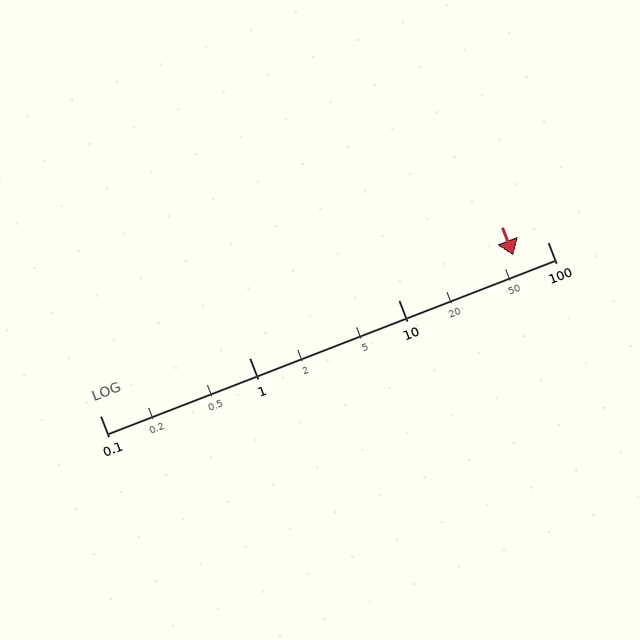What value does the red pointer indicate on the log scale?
The pointer indicates approximately 59.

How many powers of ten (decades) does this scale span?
The scale spans 3 decades, from 0.1 to 100.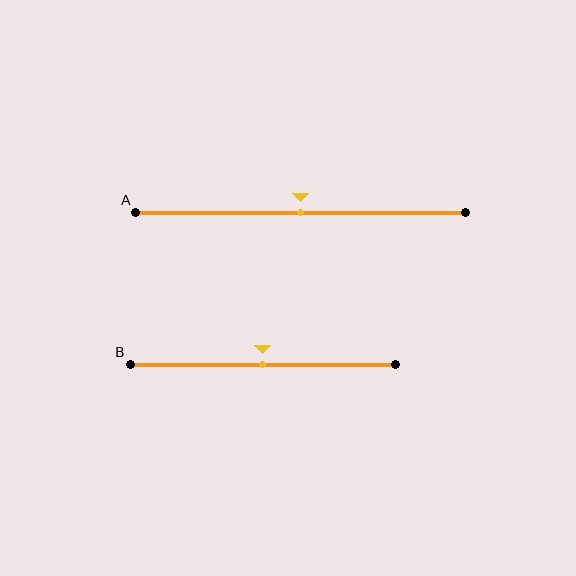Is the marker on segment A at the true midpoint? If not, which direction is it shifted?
Yes, the marker on segment A is at the true midpoint.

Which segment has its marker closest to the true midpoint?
Segment A has its marker closest to the true midpoint.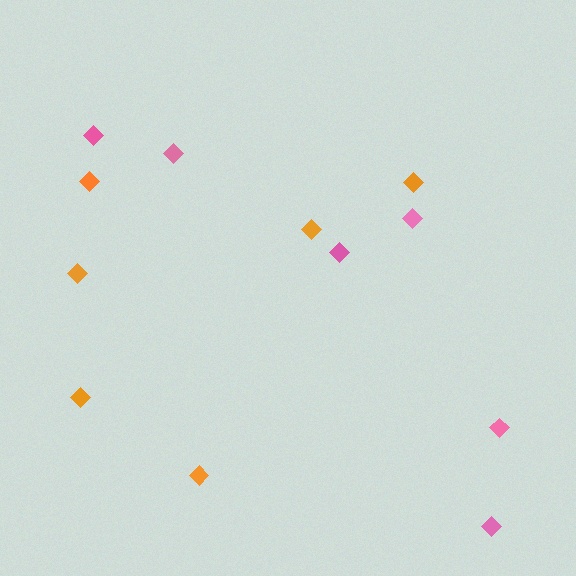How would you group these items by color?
There are 2 groups: one group of orange diamonds (6) and one group of pink diamonds (6).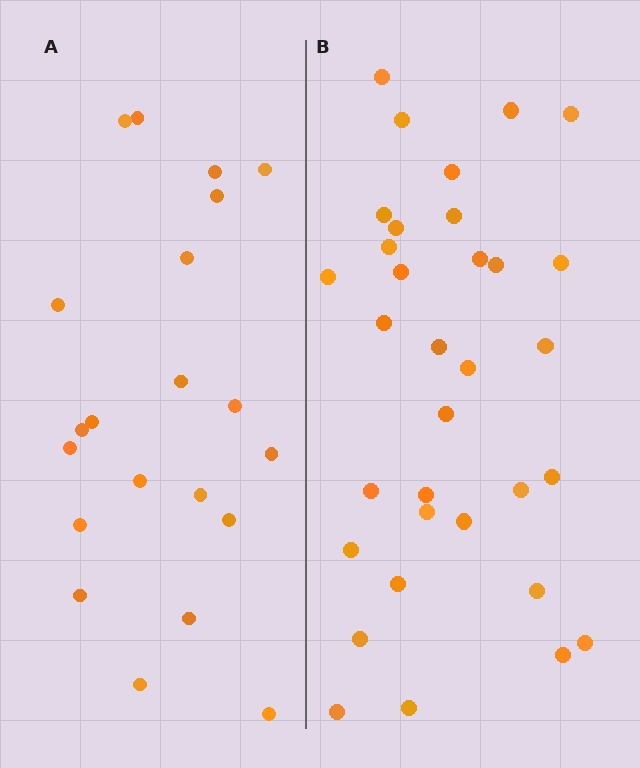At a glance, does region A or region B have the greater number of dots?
Region B (the right region) has more dots.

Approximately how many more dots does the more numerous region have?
Region B has roughly 12 or so more dots than region A.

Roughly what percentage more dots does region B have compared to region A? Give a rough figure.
About 55% more.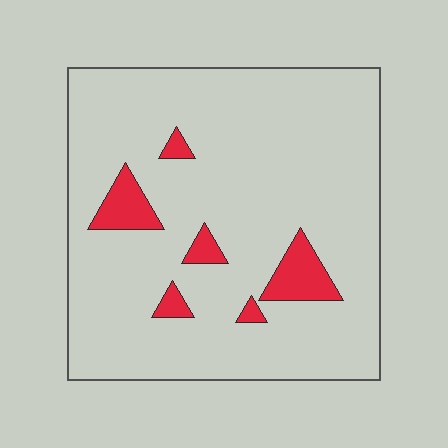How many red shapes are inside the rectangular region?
6.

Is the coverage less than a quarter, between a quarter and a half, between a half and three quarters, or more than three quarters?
Less than a quarter.